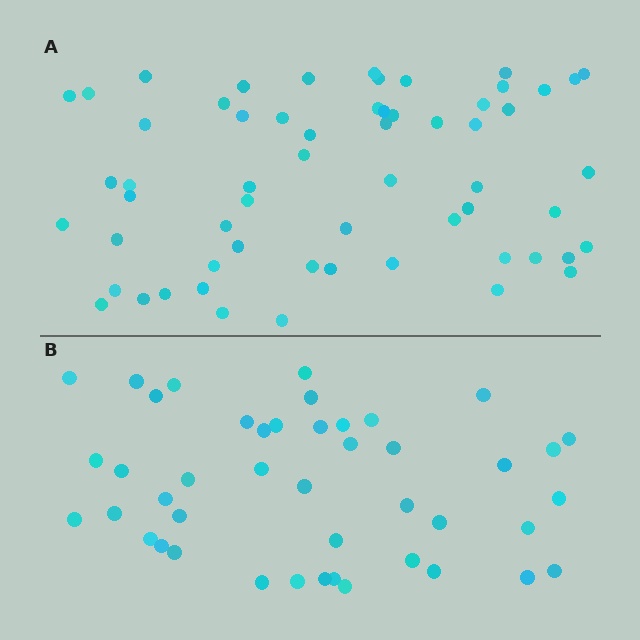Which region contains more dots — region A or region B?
Region A (the top region) has more dots.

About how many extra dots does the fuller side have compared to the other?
Region A has approximately 15 more dots than region B.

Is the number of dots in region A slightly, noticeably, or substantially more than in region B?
Region A has noticeably more, but not dramatically so. The ratio is roughly 1.4 to 1.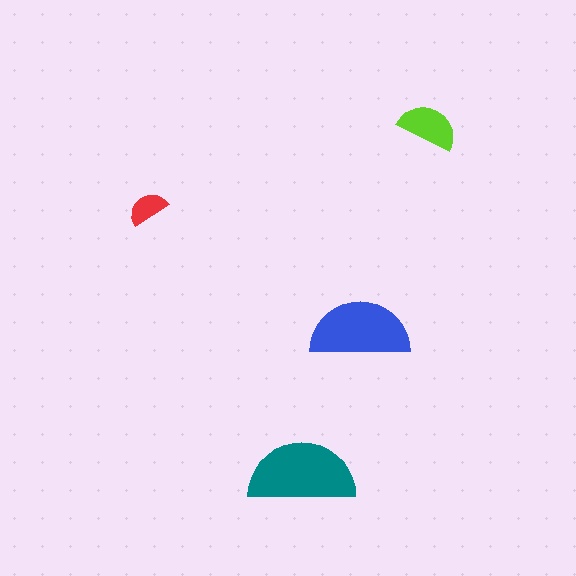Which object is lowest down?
The teal semicircle is bottommost.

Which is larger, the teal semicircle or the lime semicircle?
The teal one.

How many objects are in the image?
There are 4 objects in the image.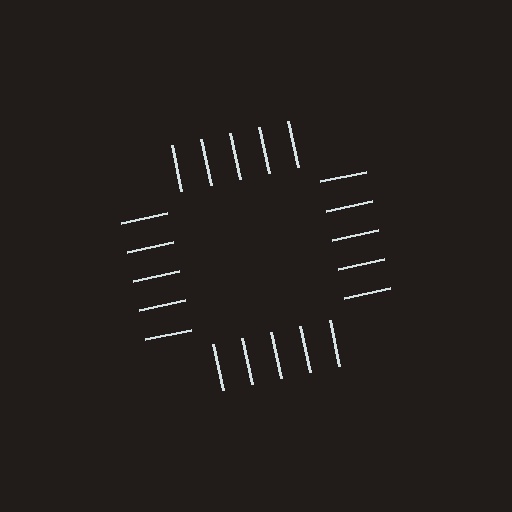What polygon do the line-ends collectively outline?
An illusory square — the line segments terminate on its edges but no continuous stroke is drawn.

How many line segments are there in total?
20 — 5 along each of the 4 edges.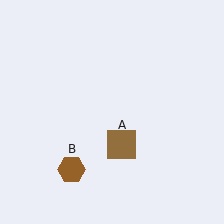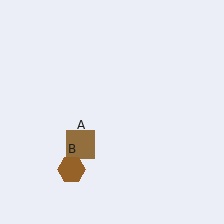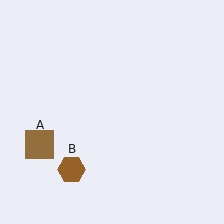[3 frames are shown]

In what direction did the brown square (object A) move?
The brown square (object A) moved left.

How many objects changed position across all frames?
1 object changed position: brown square (object A).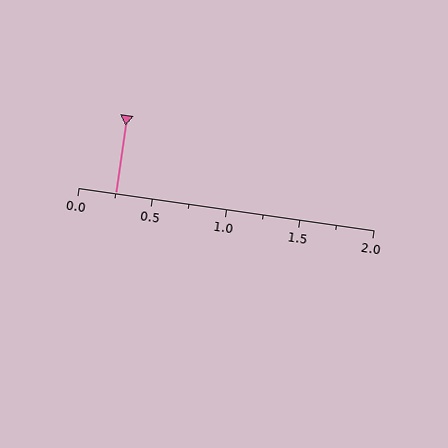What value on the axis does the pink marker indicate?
The marker indicates approximately 0.25.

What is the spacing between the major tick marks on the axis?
The major ticks are spaced 0.5 apart.